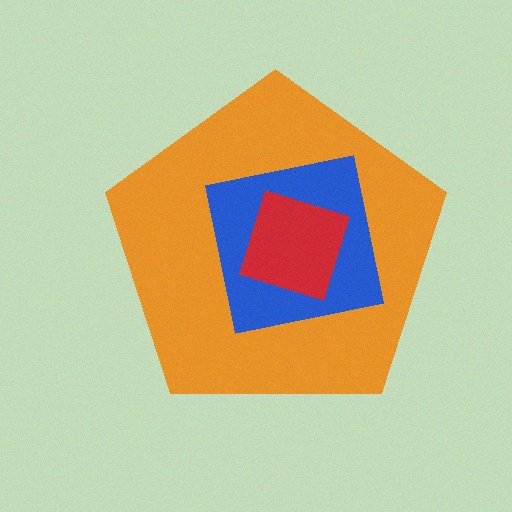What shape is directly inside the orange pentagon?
The blue square.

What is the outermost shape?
The orange pentagon.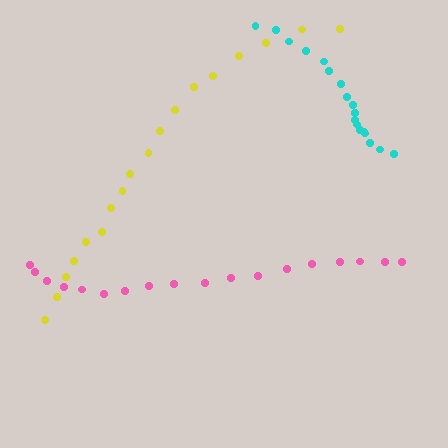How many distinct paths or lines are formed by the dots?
There are 3 distinct paths.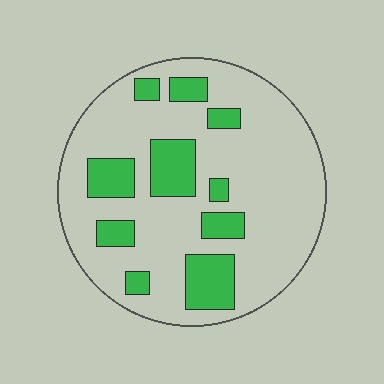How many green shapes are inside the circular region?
10.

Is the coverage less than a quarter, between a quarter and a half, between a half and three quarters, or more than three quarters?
Less than a quarter.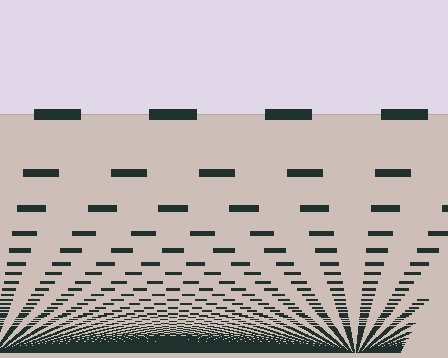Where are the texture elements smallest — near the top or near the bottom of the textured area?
Near the bottom.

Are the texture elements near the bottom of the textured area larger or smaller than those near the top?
Smaller. The gradient is inverted — elements near the bottom are smaller and denser.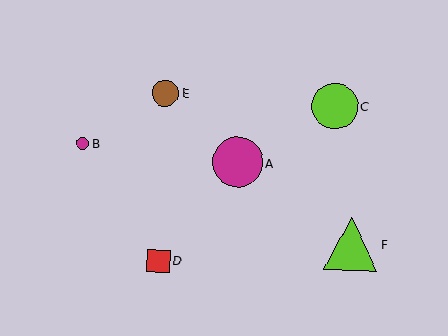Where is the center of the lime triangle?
The center of the lime triangle is at (351, 244).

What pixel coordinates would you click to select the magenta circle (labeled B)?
Click at (82, 143) to select the magenta circle B.